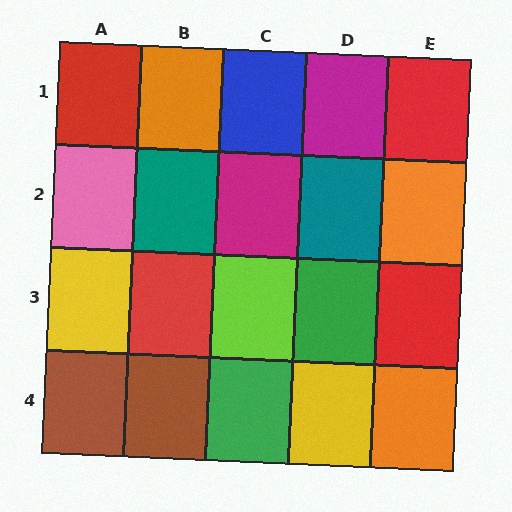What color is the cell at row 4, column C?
Green.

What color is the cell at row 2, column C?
Magenta.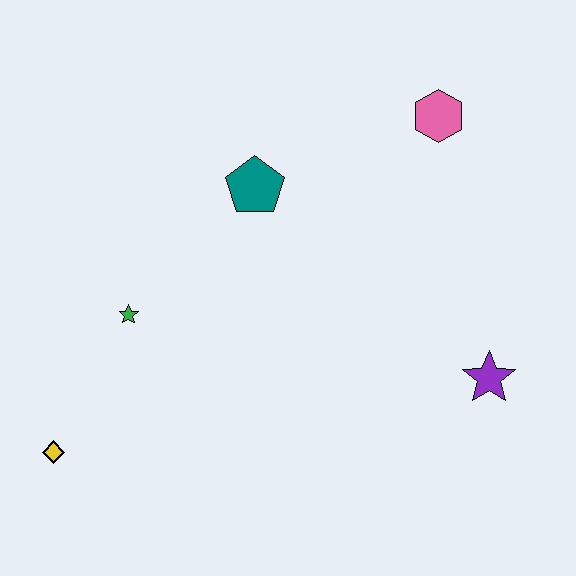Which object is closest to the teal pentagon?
The green star is closest to the teal pentagon.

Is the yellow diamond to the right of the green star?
No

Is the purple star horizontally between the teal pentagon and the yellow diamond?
No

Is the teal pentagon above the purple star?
Yes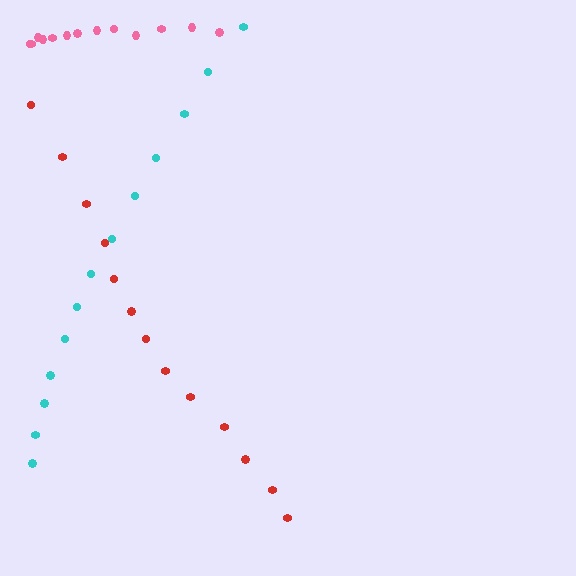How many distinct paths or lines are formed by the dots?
There are 3 distinct paths.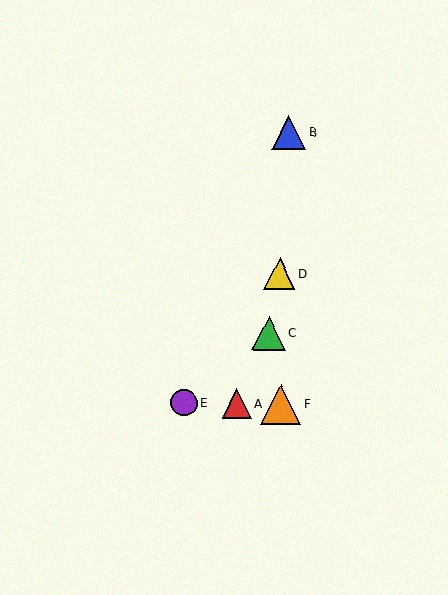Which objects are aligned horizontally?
Objects A, E, F are aligned horizontally.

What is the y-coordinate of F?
Object F is at y≈404.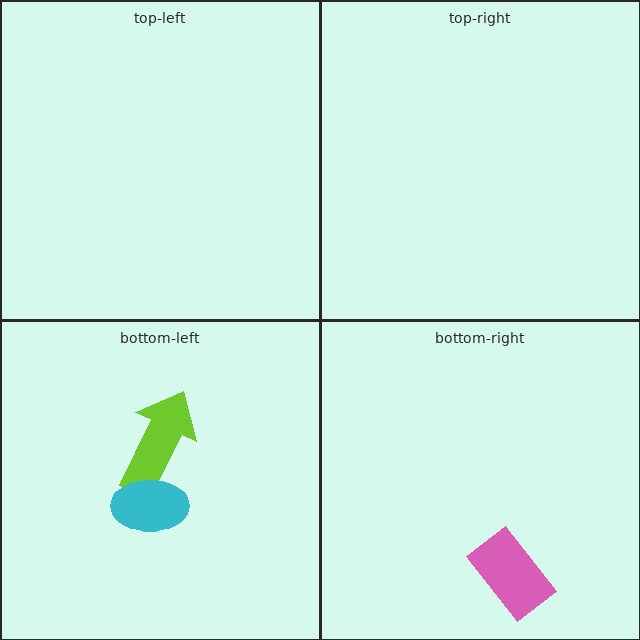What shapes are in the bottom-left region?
The lime arrow, the cyan ellipse.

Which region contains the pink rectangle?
The bottom-right region.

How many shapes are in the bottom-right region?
1.